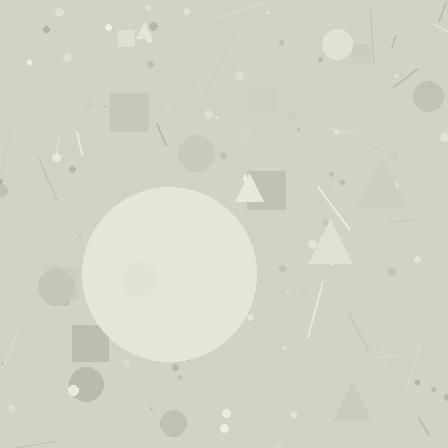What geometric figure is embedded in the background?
A circle is embedded in the background.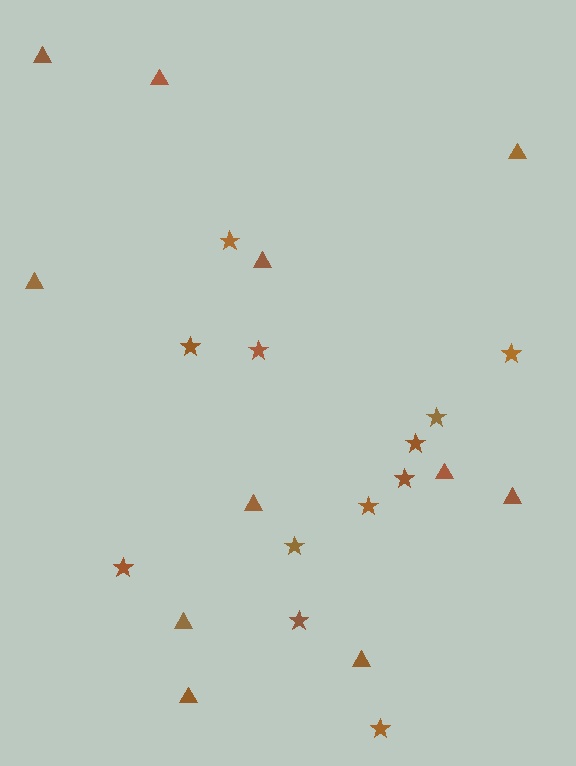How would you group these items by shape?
There are 2 groups: one group of stars (12) and one group of triangles (11).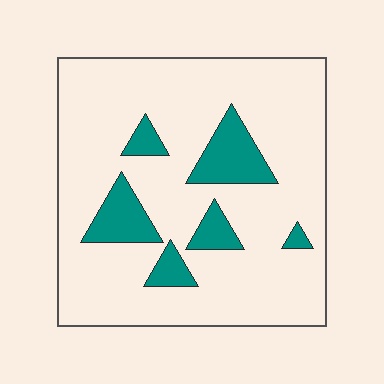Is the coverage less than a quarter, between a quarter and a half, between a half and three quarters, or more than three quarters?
Less than a quarter.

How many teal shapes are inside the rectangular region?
6.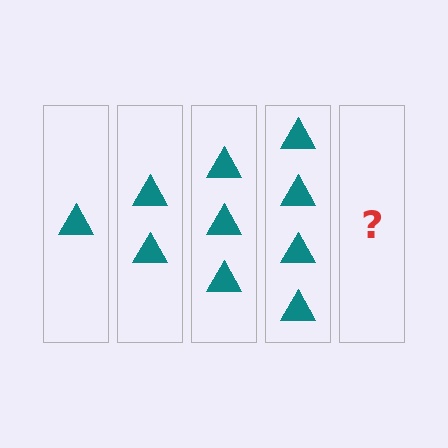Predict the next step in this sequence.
The next step is 5 triangles.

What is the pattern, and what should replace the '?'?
The pattern is that each step adds one more triangle. The '?' should be 5 triangles.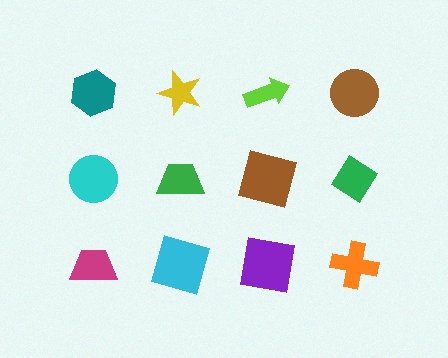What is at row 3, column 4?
An orange cross.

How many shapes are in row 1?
4 shapes.